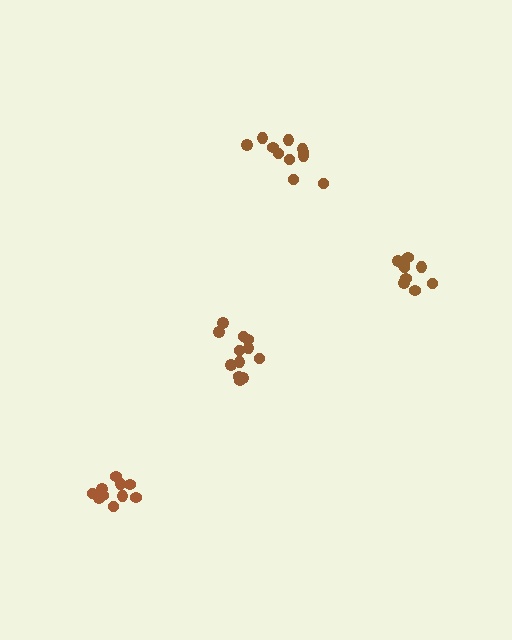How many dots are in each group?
Group 1: 10 dots, Group 2: 11 dots, Group 3: 12 dots, Group 4: 10 dots (43 total).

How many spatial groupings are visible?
There are 4 spatial groupings.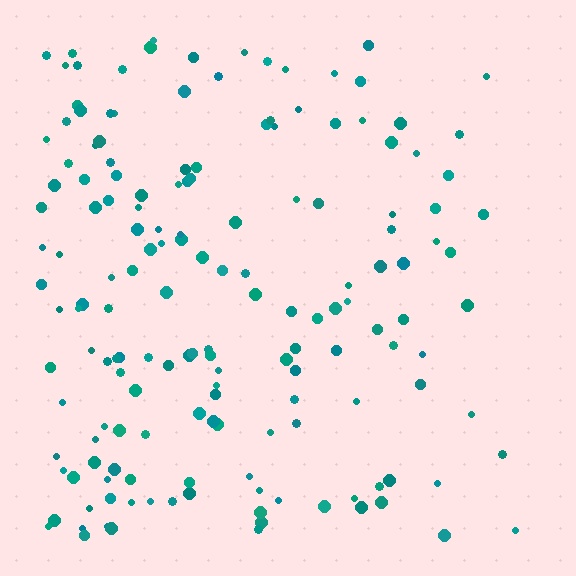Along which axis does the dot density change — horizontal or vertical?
Horizontal.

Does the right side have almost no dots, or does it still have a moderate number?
Still a moderate number, just noticeably fewer than the left.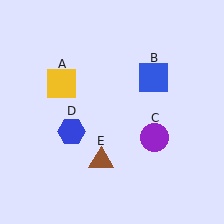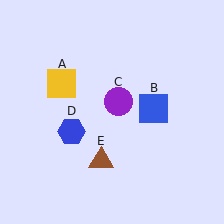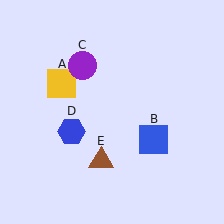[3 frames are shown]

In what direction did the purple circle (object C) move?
The purple circle (object C) moved up and to the left.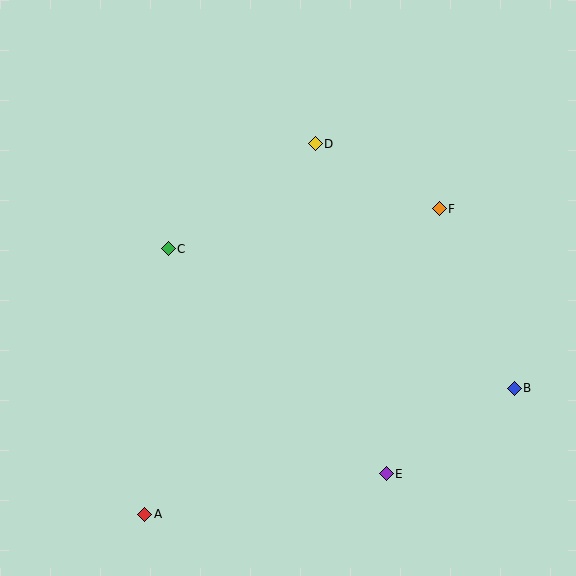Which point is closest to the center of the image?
Point C at (168, 249) is closest to the center.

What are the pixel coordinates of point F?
Point F is at (439, 209).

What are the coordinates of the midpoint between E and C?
The midpoint between E and C is at (277, 361).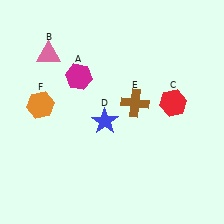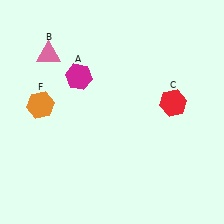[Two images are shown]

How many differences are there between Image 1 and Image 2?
There are 2 differences between the two images.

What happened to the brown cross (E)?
The brown cross (E) was removed in Image 2. It was in the top-right area of Image 1.